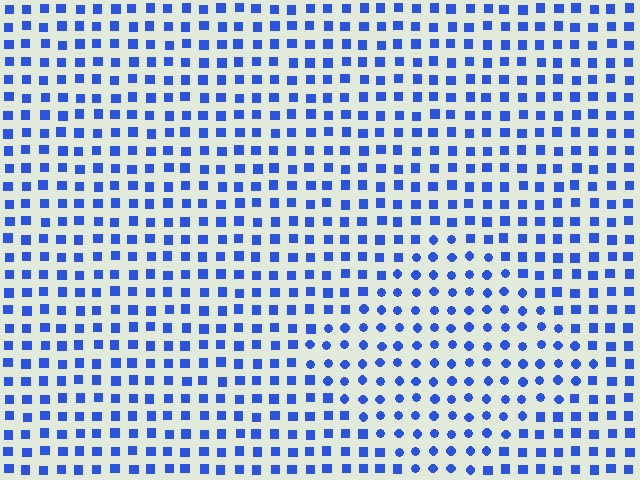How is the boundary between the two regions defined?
The boundary is defined by a change in element shape: circles inside vs. squares outside. All elements share the same color and spacing.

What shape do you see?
I see a diamond.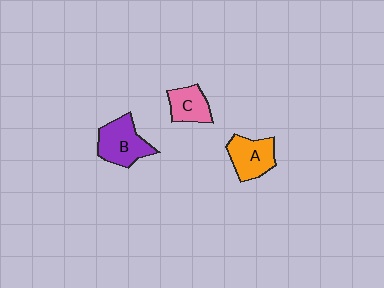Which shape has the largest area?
Shape B (purple).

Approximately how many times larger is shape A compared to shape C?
Approximately 1.3 times.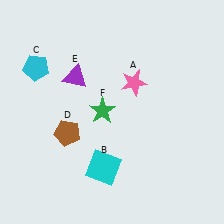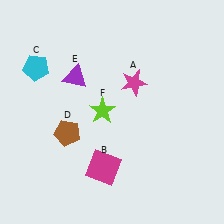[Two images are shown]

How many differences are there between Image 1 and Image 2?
There are 3 differences between the two images.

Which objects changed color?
A changed from pink to magenta. B changed from cyan to magenta. F changed from green to lime.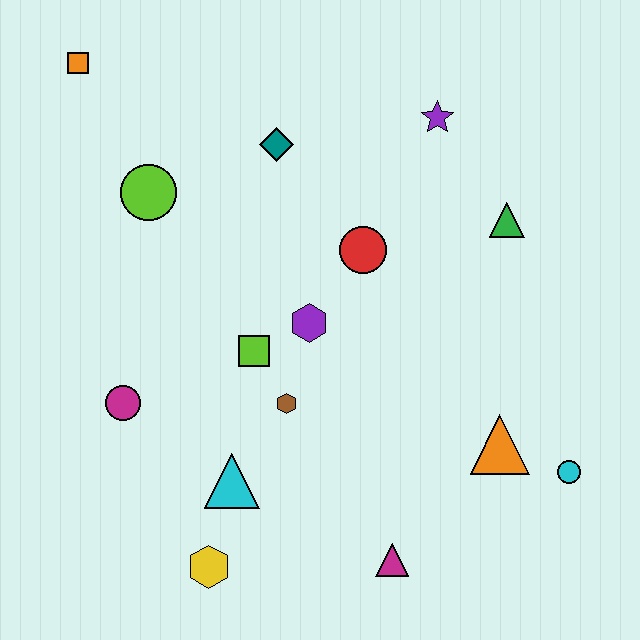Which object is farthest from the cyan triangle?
The orange square is farthest from the cyan triangle.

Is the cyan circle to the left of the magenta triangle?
No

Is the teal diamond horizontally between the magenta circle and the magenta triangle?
Yes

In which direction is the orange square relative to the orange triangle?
The orange square is to the left of the orange triangle.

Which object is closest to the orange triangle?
The cyan circle is closest to the orange triangle.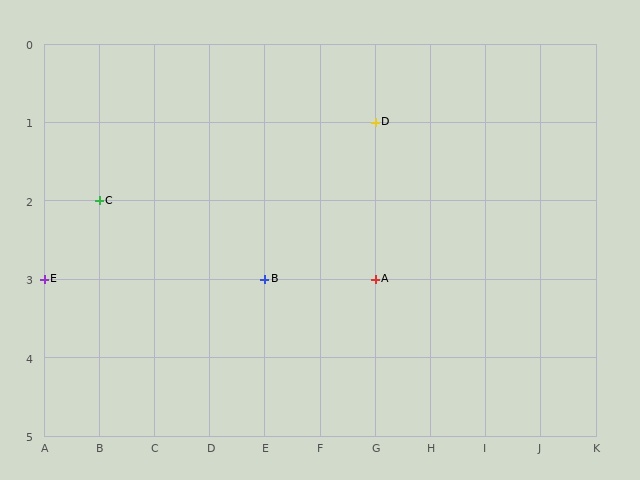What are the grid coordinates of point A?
Point A is at grid coordinates (G, 3).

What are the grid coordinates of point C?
Point C is at grid coordinates (B, 2).